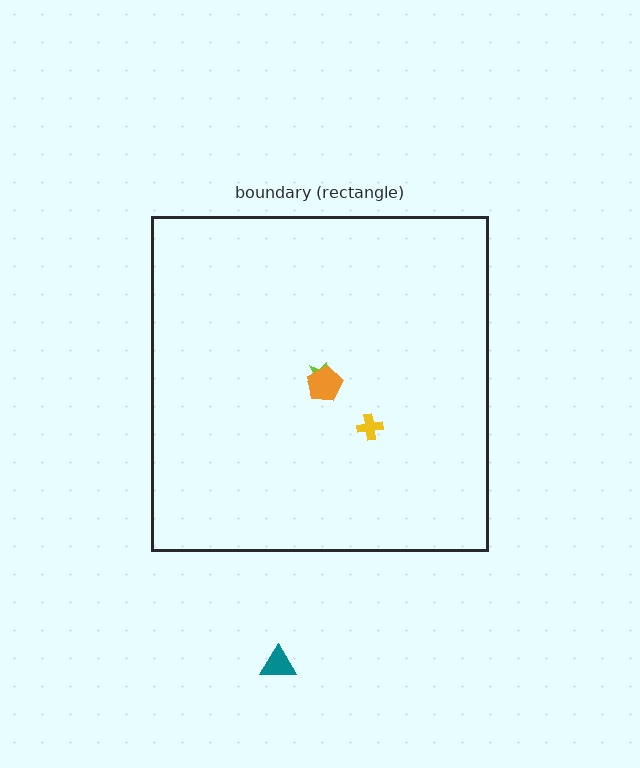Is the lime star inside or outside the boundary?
Inside.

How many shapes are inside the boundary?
3 inside, 1 outside.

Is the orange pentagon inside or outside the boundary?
Inside.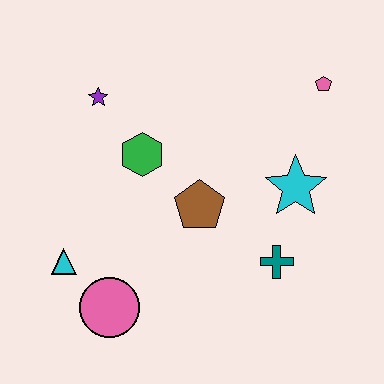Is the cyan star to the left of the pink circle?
No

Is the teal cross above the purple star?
No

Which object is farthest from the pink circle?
The pink pentagon is farthest from the pink circle.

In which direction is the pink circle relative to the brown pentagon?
The pink circle is below the brown pentagon.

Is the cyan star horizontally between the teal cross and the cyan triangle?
No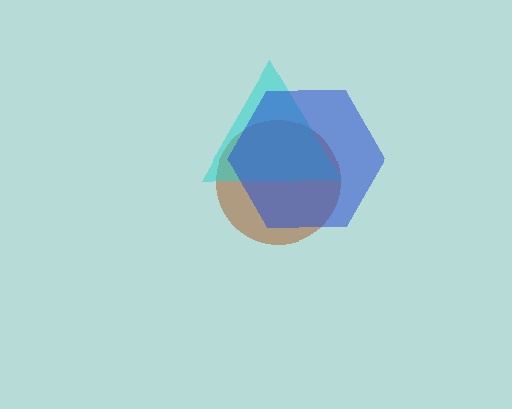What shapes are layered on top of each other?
The layered shapes are: a brown circle, a cyan triangle, a blue hexagon.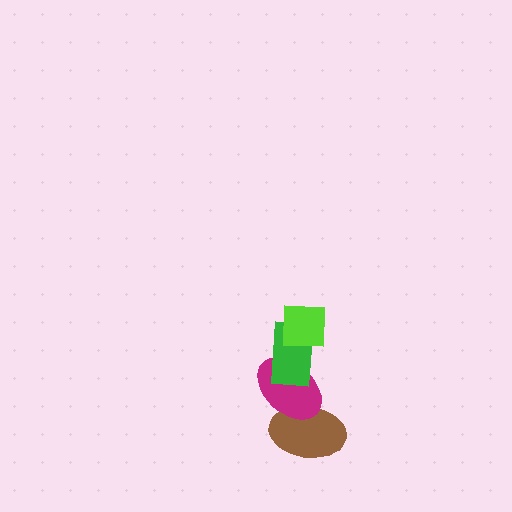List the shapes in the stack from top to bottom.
From top to bottom: the lime square, the green rectangle, the magenta ellipse, the brown ellipse.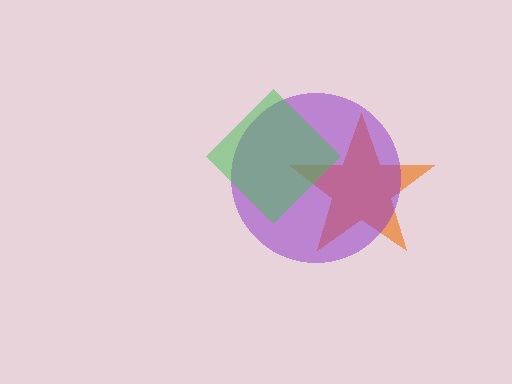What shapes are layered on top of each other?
The layered shapes are: an orange star, a purple circle, a green diamond.